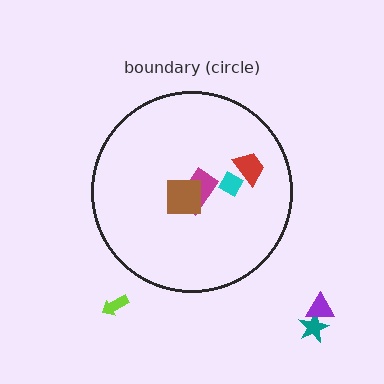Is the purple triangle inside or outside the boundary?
Outside.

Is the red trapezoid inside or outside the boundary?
Inside.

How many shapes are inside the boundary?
4 inside, 3 outside.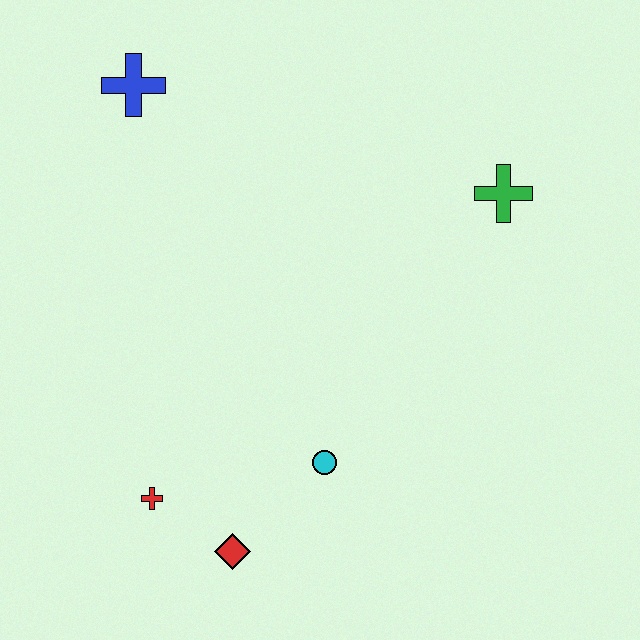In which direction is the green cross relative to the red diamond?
The green cross is above the red diamond.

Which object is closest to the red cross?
The red diamond is closest to the red cross.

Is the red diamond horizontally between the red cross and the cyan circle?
Yes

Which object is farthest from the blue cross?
The red diamond is farthest from the blue cross.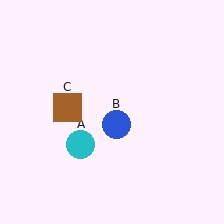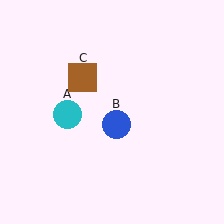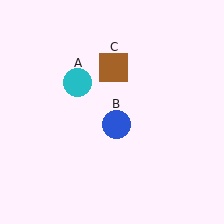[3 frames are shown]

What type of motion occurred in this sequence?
The cyan circle (object A), brown square (object C) rotated clockwise around the center of the scene.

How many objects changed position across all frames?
2 objects changed position: cyan circle (object A), brown square (object C).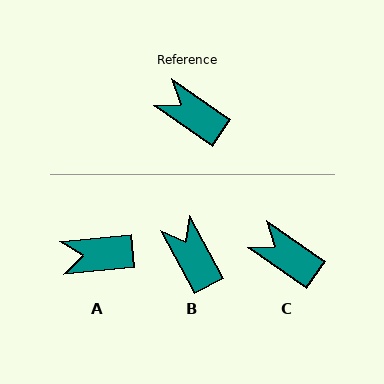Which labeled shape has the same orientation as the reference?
C.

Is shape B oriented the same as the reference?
No, it is off by about 27 degrees.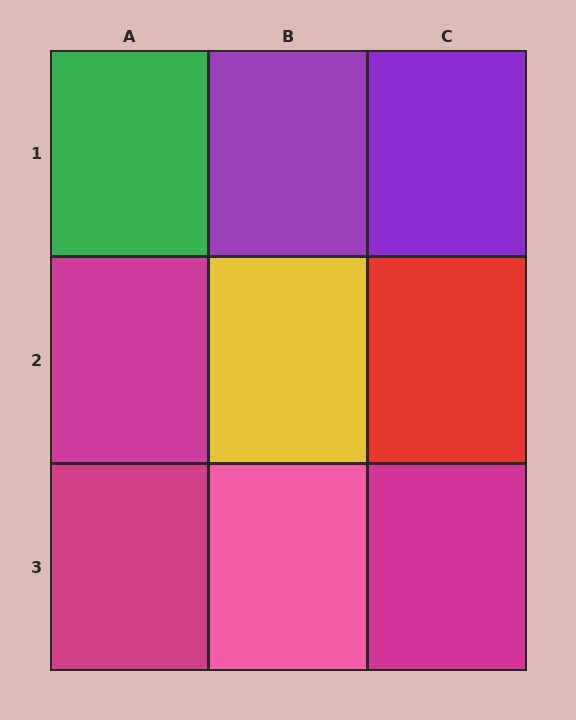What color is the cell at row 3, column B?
Pink.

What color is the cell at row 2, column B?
Yellow.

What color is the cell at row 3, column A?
Magenta.